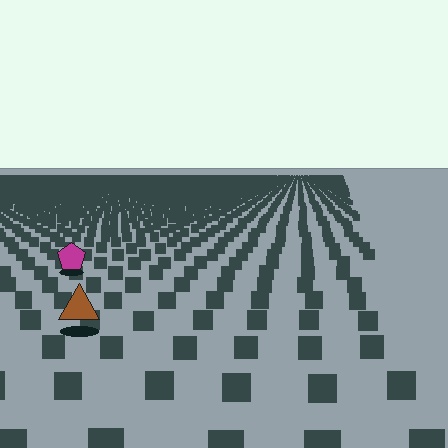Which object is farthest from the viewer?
The magenta pentagon is farthest from the viewer. It appears smaller and the ground texture around it is denser.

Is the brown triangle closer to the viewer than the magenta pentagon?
Yes. The brown triangle is closer — you can tell from the texture gradient: the ground texture is coarser near it.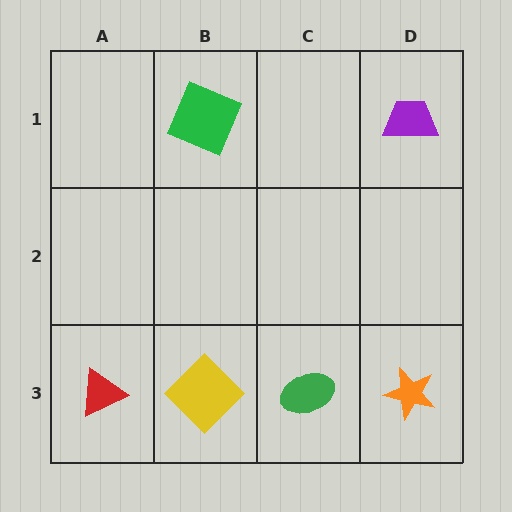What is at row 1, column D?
A purple trapezoid.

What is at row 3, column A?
A red triangle.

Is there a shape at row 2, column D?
No, that cell is empty.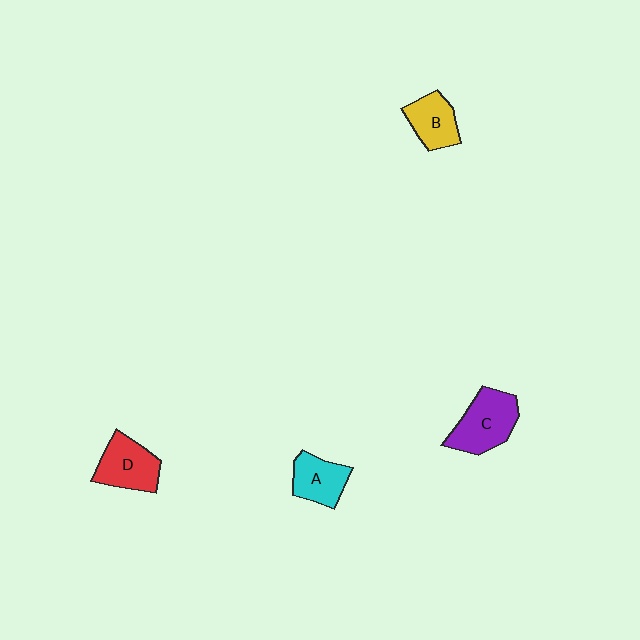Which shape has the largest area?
Shape C (purple).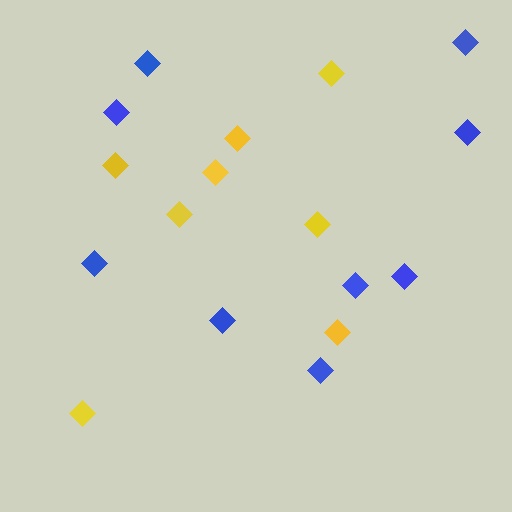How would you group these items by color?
There are 2 groups: one group of yellow diamonds (8) and one group of blue diamonds (9).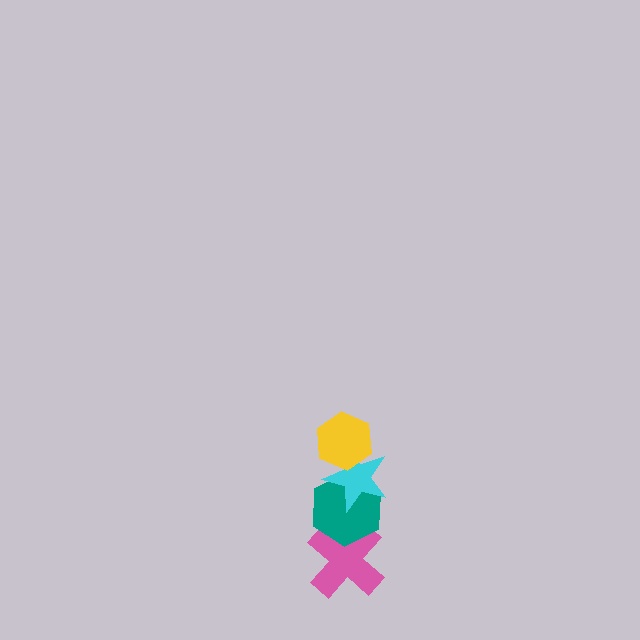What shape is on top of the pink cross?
The teal hexagon is on top of the pink cross.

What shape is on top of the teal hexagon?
The cyan star is on top of the teal hexagon.